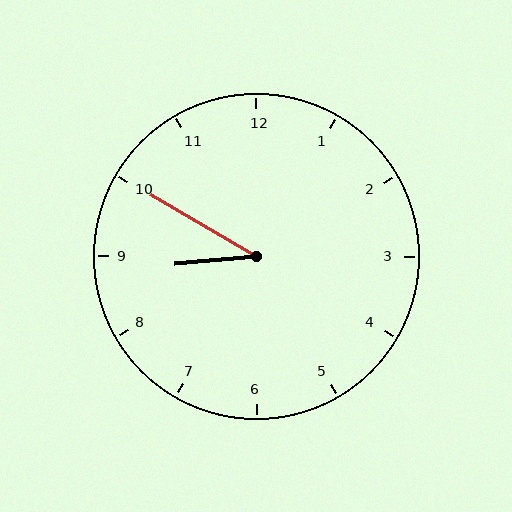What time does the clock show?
8:50.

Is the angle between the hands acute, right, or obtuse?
It is acute.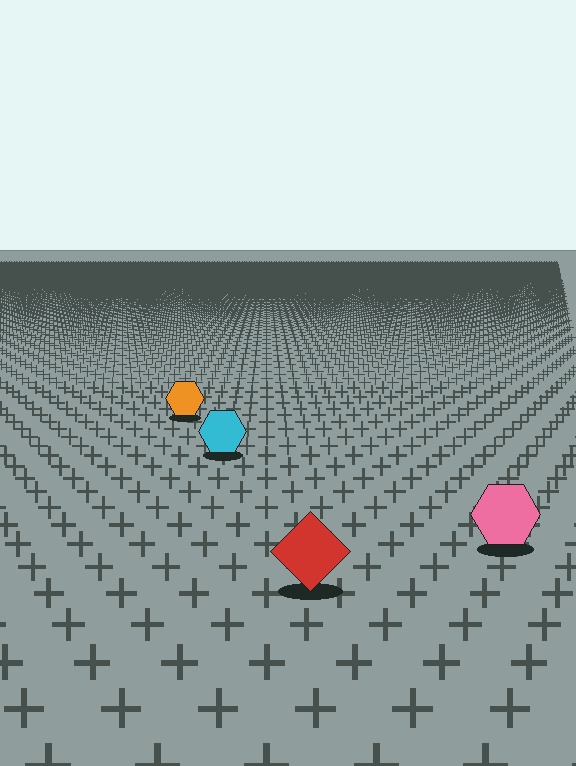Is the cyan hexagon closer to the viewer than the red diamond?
No. The red diamond is closer — you can tell from the texture gradient: the ground texture is coarser near it.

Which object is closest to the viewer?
The red diamond is closest. The texture marks near it are larger and more spread out.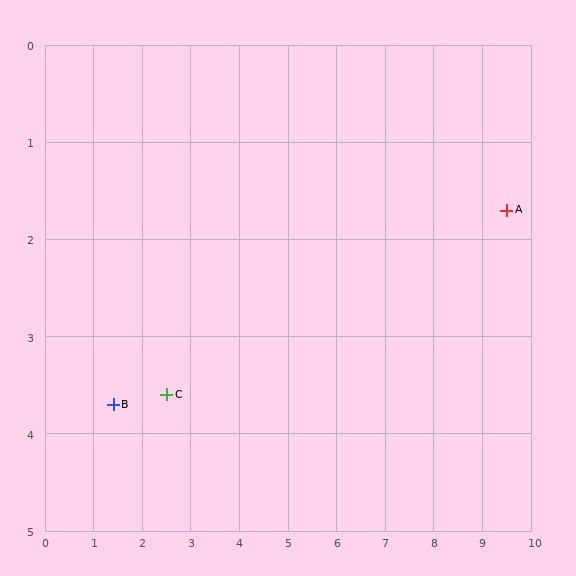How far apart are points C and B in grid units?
Points C and B are about 1.1 grid units apart.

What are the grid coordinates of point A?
Point A is at approximately (9.5, 1.7).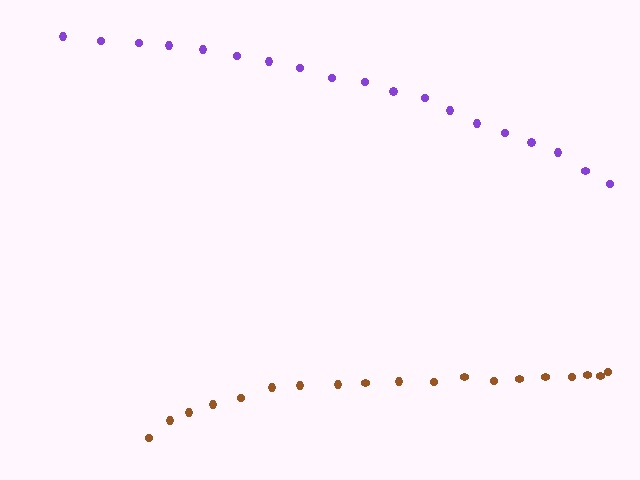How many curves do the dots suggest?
There are 2 distinct paths.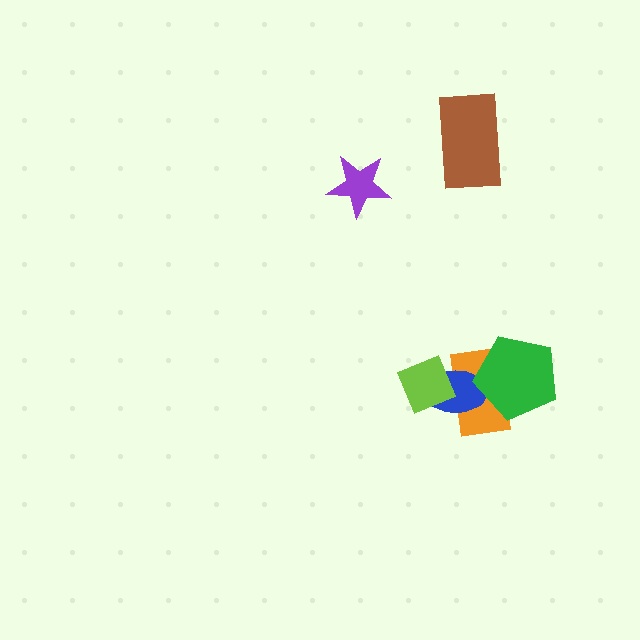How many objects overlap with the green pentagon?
2 objects overlap with the green pentagon.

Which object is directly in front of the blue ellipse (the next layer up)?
The green pentagon is directly in front of the blue ellipse.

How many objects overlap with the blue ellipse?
3 objects overlap with the blue ellipse.